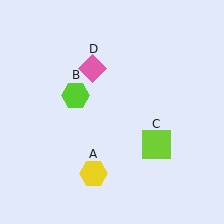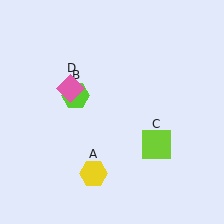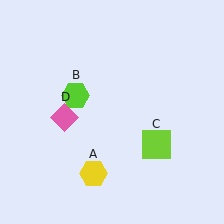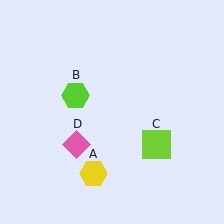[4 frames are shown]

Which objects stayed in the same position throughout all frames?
Yellow hexagon (object A) and lime hexagon (object B) and lime square (object C) remained stationary.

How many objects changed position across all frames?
1 object changed position: pink diamond (object D).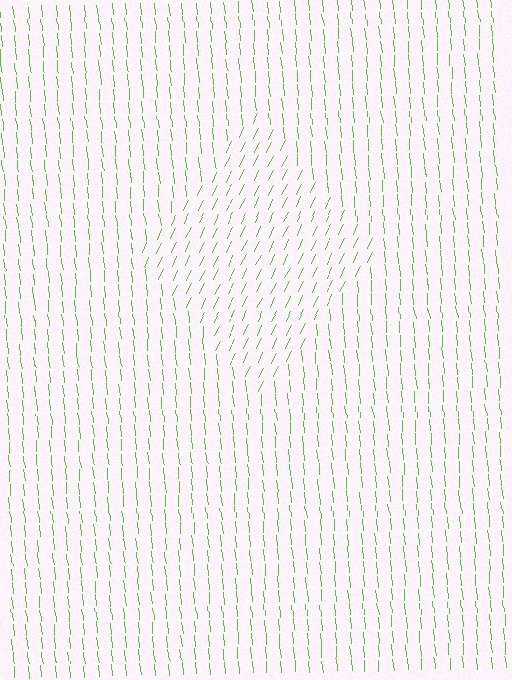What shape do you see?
I see a diamond.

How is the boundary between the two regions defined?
The boundary is defined purely by a change in line orientation (approximately 31 degrees difference). All lines are the same color and thickness.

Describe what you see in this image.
The image is filled with small lime line segments. A diamond region in the image has lines oriented differently from the surrounding lines, creating a visible texture boundary.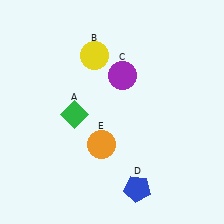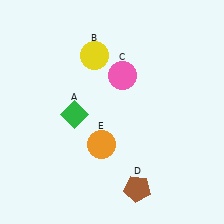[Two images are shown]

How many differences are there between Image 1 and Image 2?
There are 2 differences between the two images.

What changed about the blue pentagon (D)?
In Image 1, D is blue. In Image 2, it changed to brown.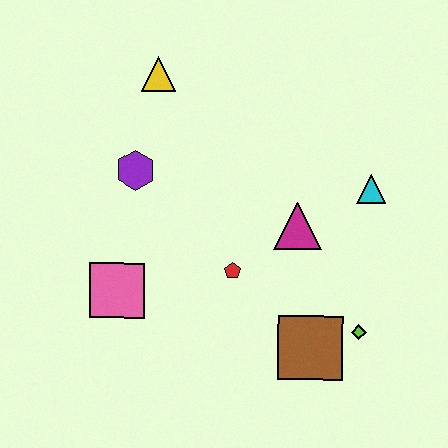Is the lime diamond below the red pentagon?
Yes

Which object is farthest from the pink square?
The cyan triangle is farthest from the pink square.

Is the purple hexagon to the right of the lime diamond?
No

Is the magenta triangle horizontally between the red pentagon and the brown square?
Yes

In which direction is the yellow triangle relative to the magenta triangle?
The yellow triangle is above the magenta triangle.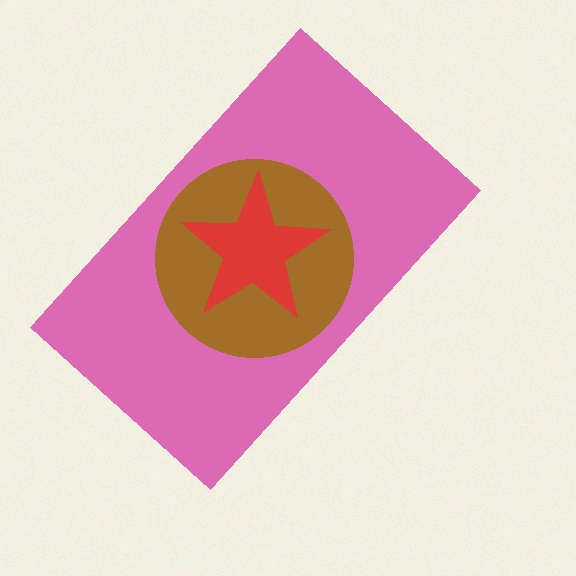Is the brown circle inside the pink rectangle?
Yes.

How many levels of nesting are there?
3.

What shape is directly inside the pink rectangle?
The brown circle.